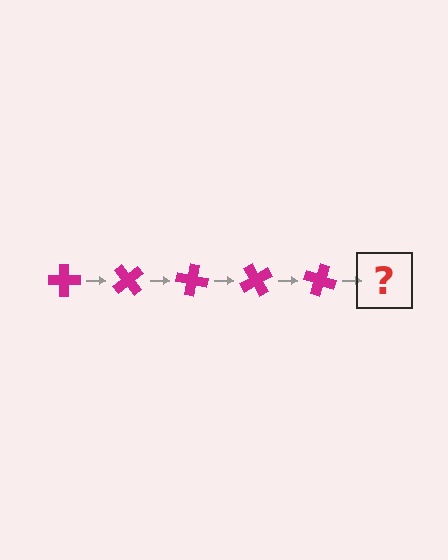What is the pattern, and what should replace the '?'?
The pattern is that the cross rotates 50 degrees each step. The '?' should be a magenta cross rotated 250 degrees.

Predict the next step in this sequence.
The next step is a magenta cross rotated 250 degrees.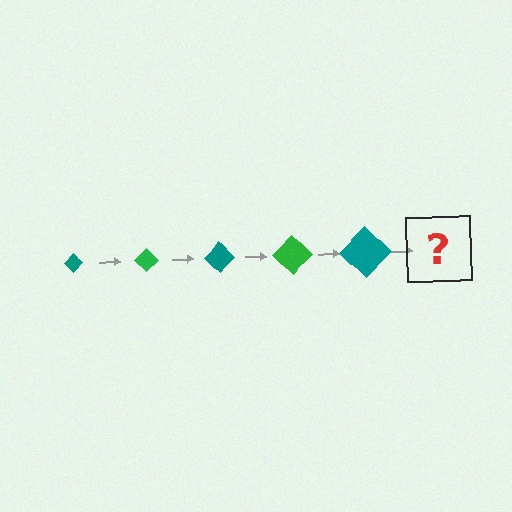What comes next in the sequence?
The next element should be a green diamond, larger than the previous one.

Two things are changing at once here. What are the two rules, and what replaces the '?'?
The two rules are that the diamond grows larger each step and the color cycles through teal and green. The '?' should be a green diamond, larger than the previous one.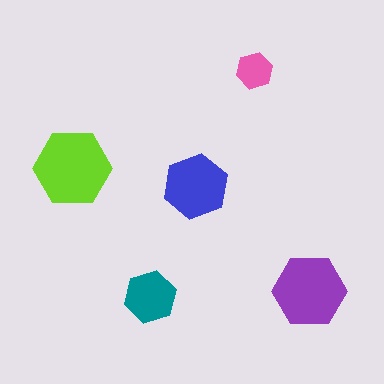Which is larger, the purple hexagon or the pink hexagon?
The purple one.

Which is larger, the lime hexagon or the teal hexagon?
The lime one.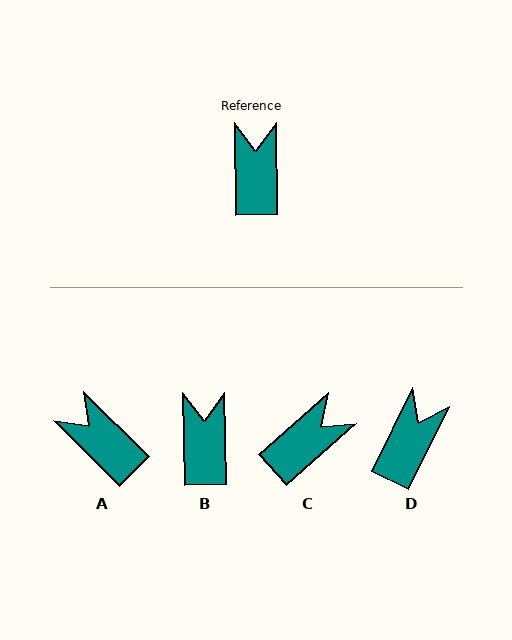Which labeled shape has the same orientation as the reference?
B.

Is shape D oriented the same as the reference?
No, it is off by about 27 degrees.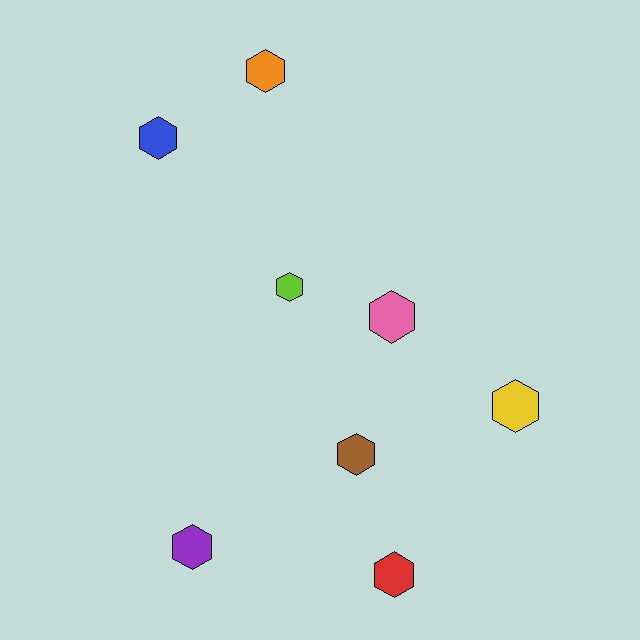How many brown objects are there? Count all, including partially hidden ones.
There is 1 brown object.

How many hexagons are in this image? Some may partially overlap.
There are 8 hexagons.